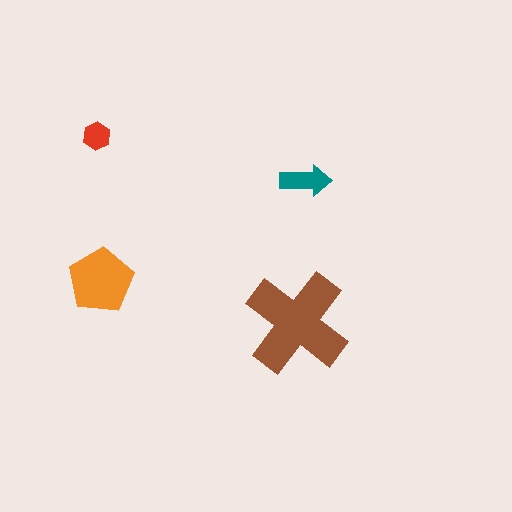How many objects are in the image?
There are 4 objects in the image.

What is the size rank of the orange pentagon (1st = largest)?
2nd.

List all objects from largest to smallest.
The brown cross, the orange pentagon, the teal arrow, the red hexagon.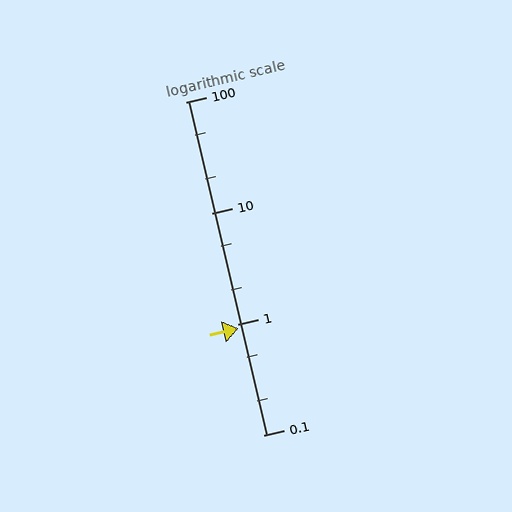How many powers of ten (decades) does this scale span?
The scale spans 3 decades, from 0.1 to 100.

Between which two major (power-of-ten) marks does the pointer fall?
The pointer is between 0.1 and 1.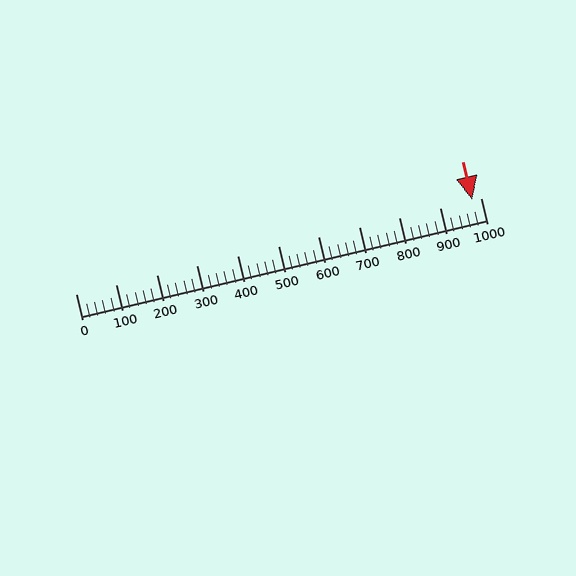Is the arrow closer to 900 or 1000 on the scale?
The arrow is closer to 1000.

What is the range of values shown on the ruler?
The ruler shows values from 0 to 1000.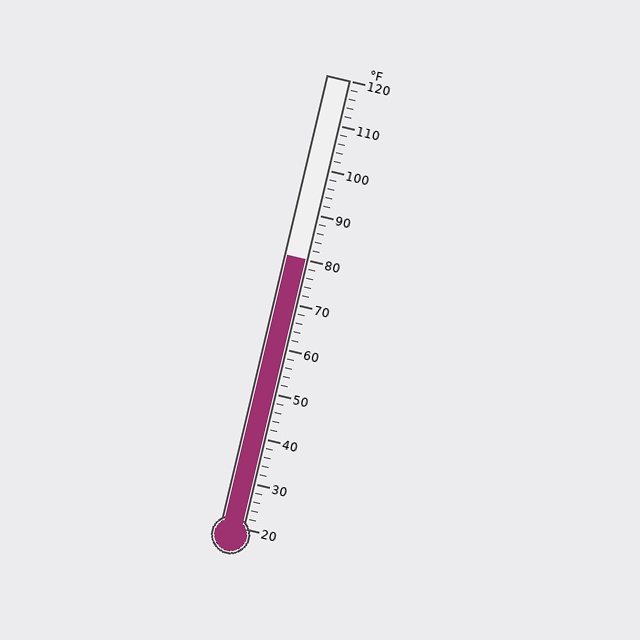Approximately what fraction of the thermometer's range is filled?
The thermometer is filled to approximately 60% of its range.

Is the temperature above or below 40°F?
The temperature is above 40°F.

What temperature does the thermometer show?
The thermometer shows approximately 80°F.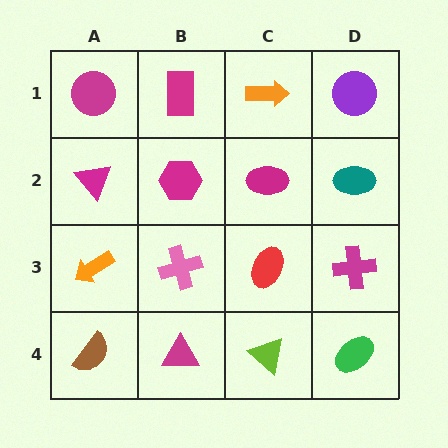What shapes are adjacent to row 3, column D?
A teal ellipse (row 2, column D), a green ellipse (row 4, column D), a red ellipse (row 3, column C).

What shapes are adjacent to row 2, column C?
An orange arrow (row 1, column C), a red ellipse (row 3, column C), a magenta hexagon (row 2, column B), a teal ellipse (row 2, column D).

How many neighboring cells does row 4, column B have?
3.